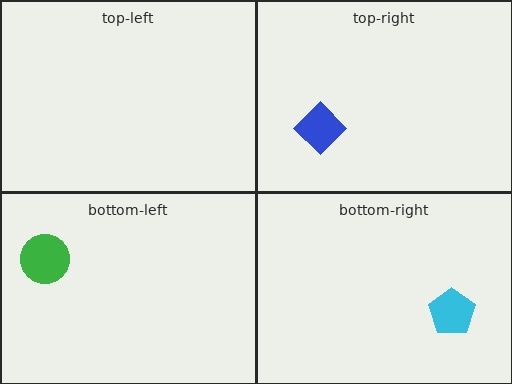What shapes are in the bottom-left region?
The green circle.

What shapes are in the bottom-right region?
The cyan pentagon.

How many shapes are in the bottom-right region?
1.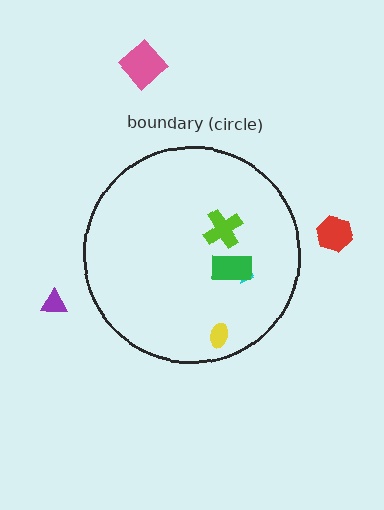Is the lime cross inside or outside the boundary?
Inside.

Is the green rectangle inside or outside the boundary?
Inside.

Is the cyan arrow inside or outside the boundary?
Inside.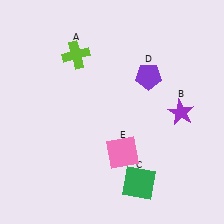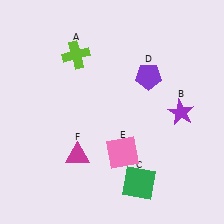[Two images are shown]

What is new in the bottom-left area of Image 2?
A magenta triangle (F) was added in the bottom-left area of Image 2.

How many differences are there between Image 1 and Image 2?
There is 1 difference between the two images.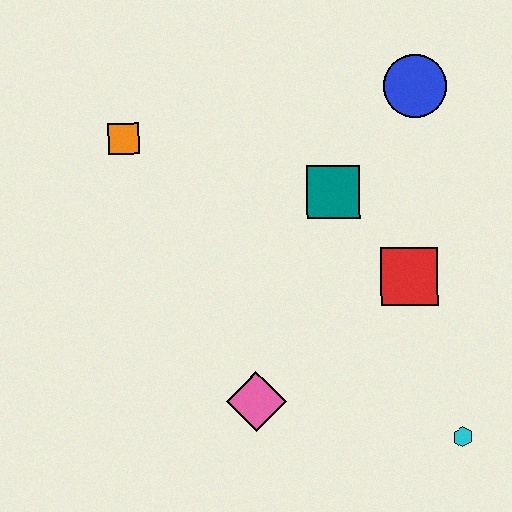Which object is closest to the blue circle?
The teal square is closest to the blue circle.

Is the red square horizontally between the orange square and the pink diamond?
No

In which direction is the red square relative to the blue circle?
The red square is below the blue circle.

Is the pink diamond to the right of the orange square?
Yes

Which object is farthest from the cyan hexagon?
The orange square is farthest from the cyan hexagon.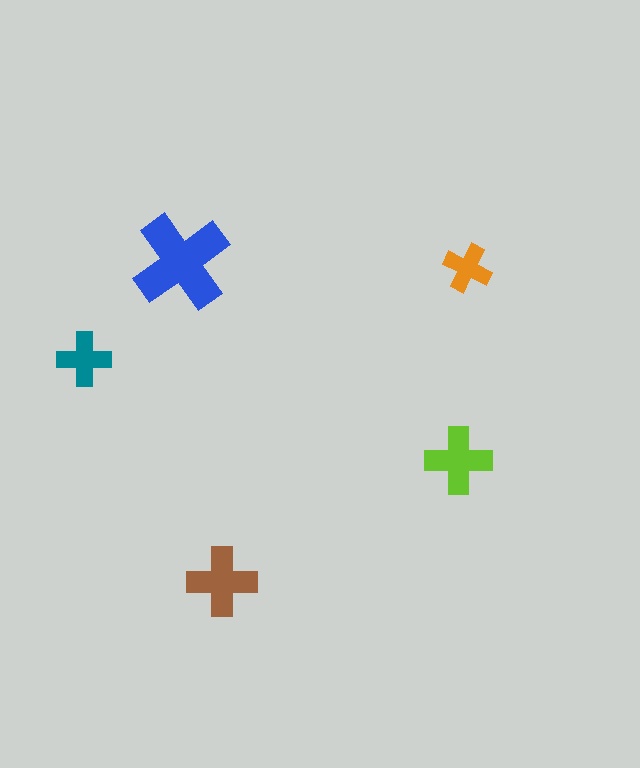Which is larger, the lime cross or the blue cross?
The blue one.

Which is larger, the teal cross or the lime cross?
The lime one.